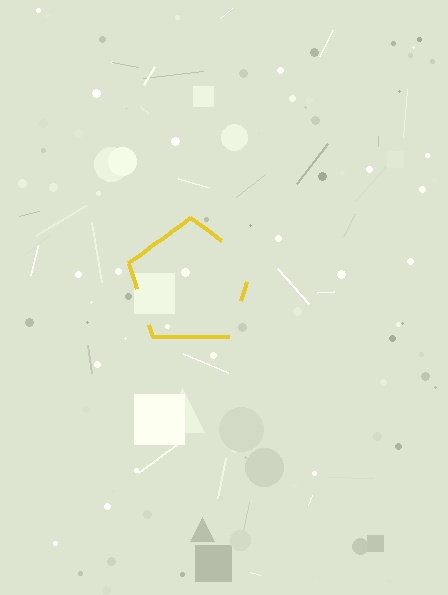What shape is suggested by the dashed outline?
The dashed outline suggests a pentagon.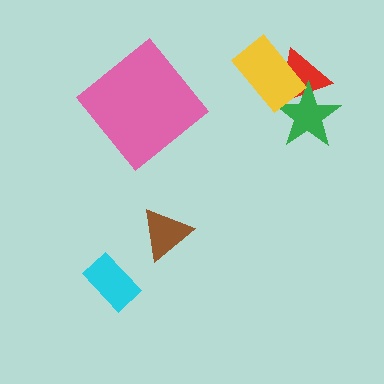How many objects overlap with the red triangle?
2 objects overlap with the red triangle.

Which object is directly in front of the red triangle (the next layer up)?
The green star is directly in front of the red triangle.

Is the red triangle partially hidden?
Yes, it is partially covered by another shape.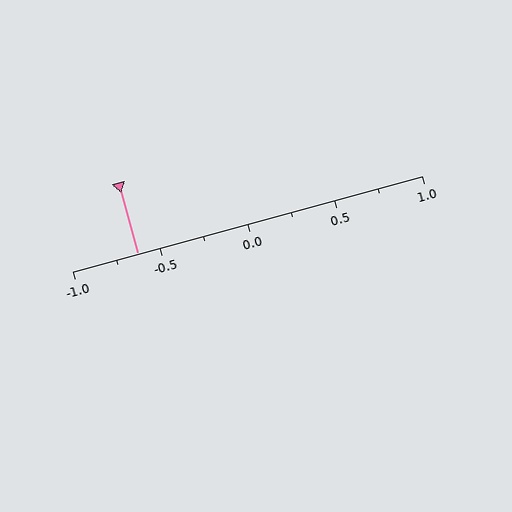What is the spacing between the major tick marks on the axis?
The major ticks are spaced 0.5 apart.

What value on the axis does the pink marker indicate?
The marker indicates approximately -0.62.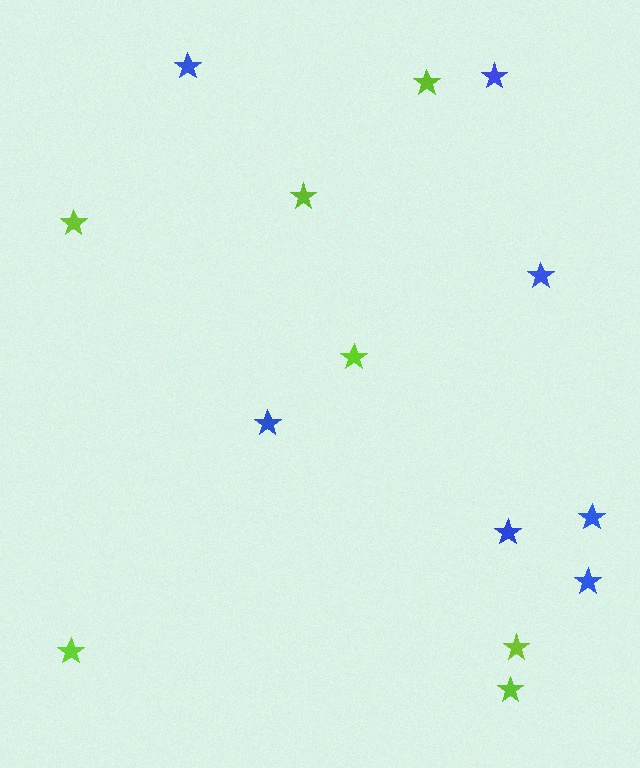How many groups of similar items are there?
There are 2 groups: one group of blue stars (7) and one group of lime stars (7).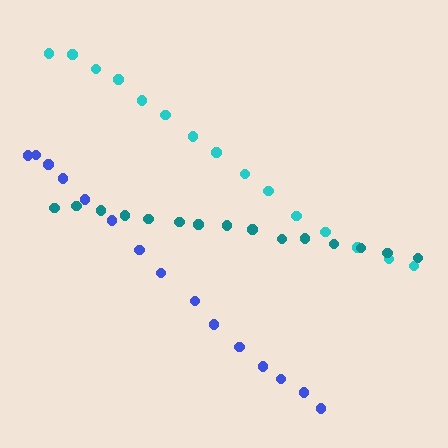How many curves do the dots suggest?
There are 3 distinct paths.